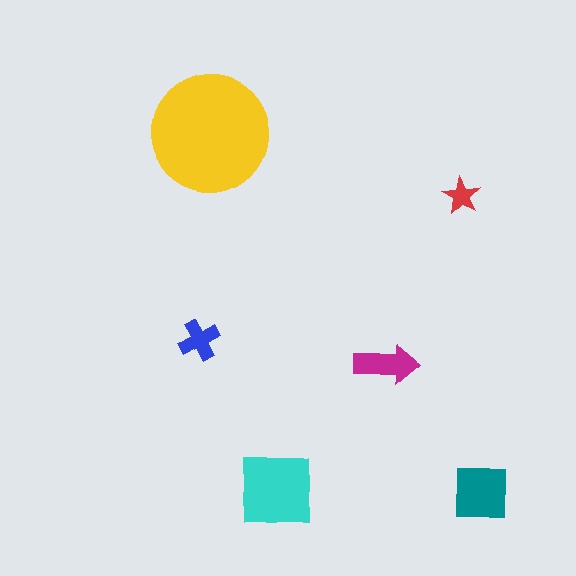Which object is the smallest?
The red star.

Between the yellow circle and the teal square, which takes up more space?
The yellow circle.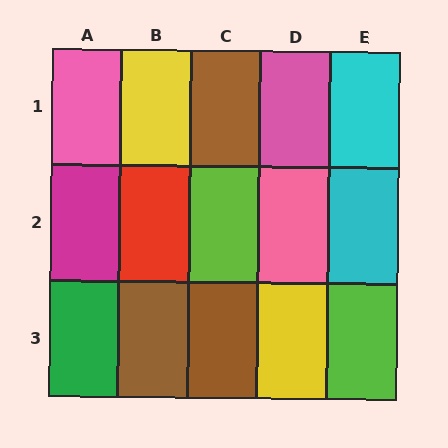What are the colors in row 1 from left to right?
Pink, yellow, brown, pink, cyan.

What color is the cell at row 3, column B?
Brown.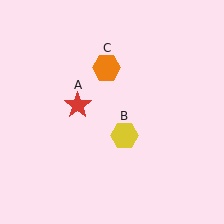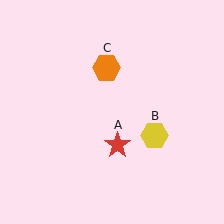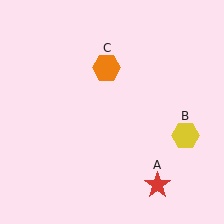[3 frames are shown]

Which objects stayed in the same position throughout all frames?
Orange hexagon (object C) remained stationary.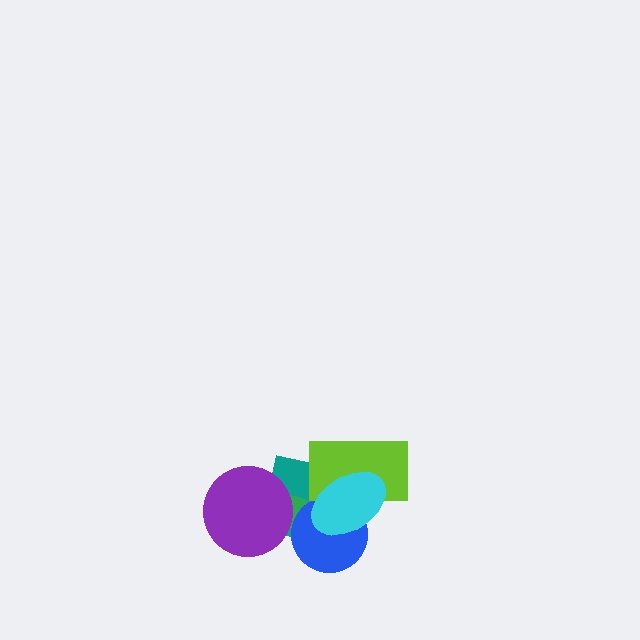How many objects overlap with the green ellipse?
4 objects overlap with the green ellipse.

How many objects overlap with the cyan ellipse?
4 objects overlap with the cyan ellipse.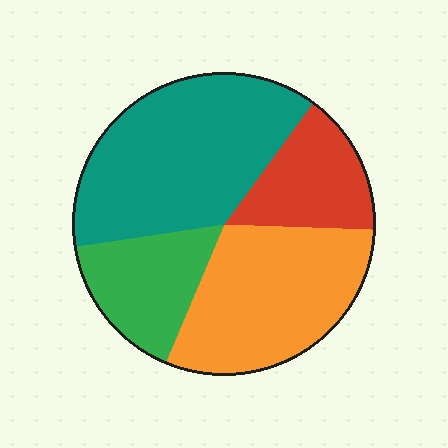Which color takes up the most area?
Teal, at roughly 40%.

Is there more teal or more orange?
Teal.